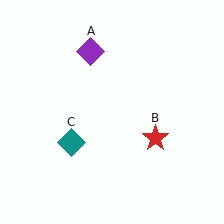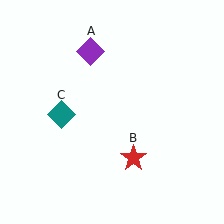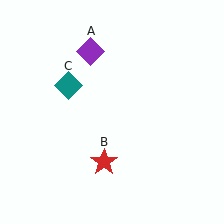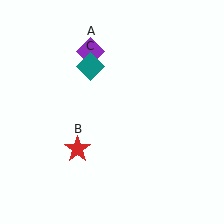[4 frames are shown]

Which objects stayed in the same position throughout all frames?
Purple diamond (object A) remained stationary.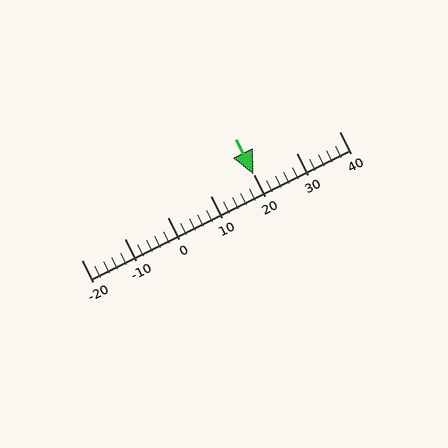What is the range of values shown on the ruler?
The ruler shows values from -20 to 40.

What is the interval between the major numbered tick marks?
The major tick marks are spaced 10 units apart.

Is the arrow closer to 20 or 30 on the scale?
The arrow is closer to 20.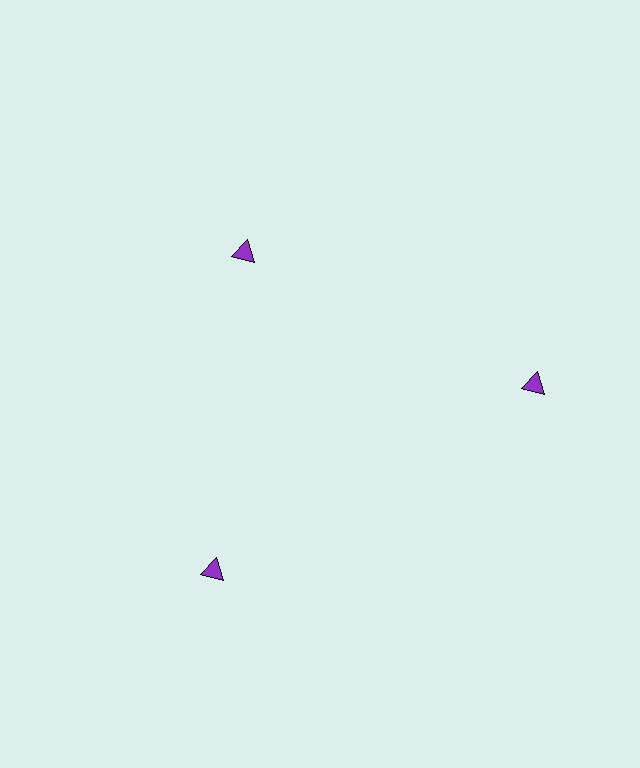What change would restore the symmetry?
The symmetry would be restored by moving it outward, back onto the ring so that all 3 triangles sit at equal angles and equal distance from the center.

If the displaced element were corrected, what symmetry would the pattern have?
It would have 3-fold rotational symmetry — the pattern would map onto itself every 120 degrees.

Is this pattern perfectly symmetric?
No. The 3 purple triangles are arranged in a ring, but one element near the 11 o'clock position is pulled inward toward the center, breaking the 3-fold rotational symmetry.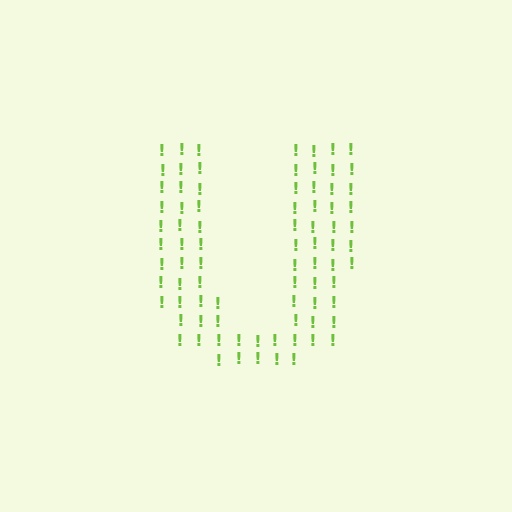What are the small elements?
The small elements are exclamation marks.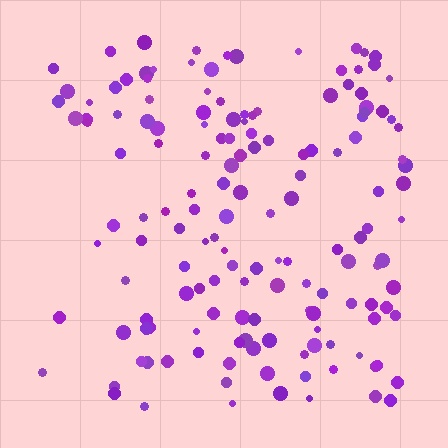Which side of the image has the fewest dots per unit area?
The left.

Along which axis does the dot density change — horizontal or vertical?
Horizontal.